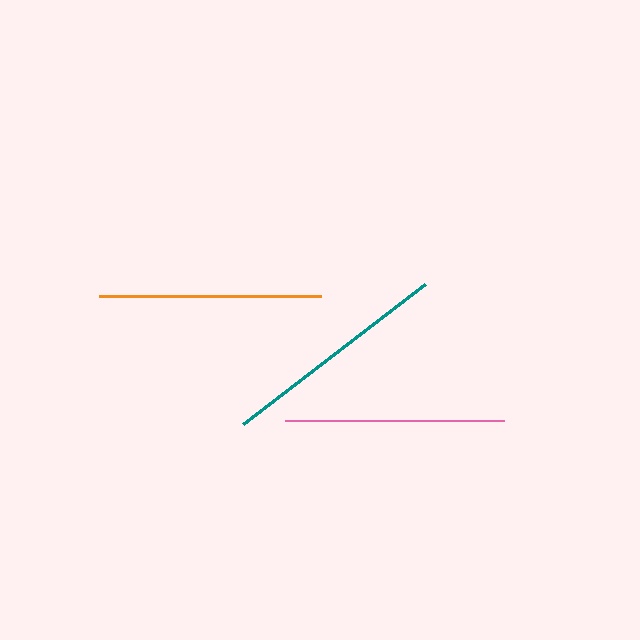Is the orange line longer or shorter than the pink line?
The orange line is longer than the pink line.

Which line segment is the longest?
The teal line is the longest at approximately 229 pixels.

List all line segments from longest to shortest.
From longest to shortest: teal, orange, pink.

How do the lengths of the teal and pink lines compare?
The teal and pink lines are approximately the same length.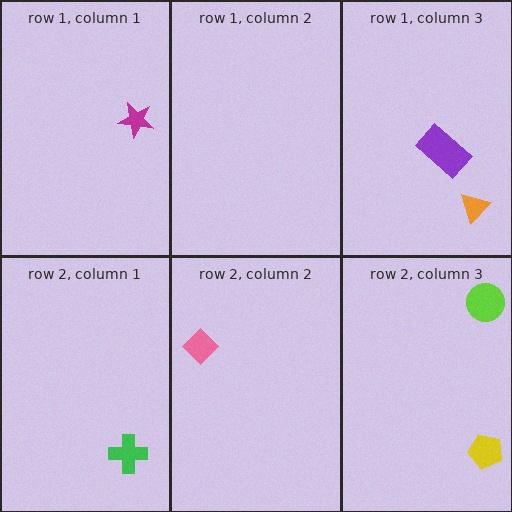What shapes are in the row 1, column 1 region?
The magenta star.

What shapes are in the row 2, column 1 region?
The green cross.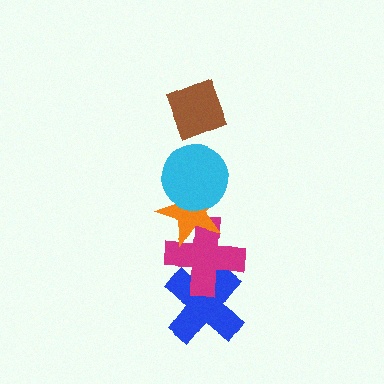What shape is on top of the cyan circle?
The brown diamond is on top of the cyan circle.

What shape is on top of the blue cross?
The magenta cross is on top of the blue cross.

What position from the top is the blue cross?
The blue cross is 5th from the top.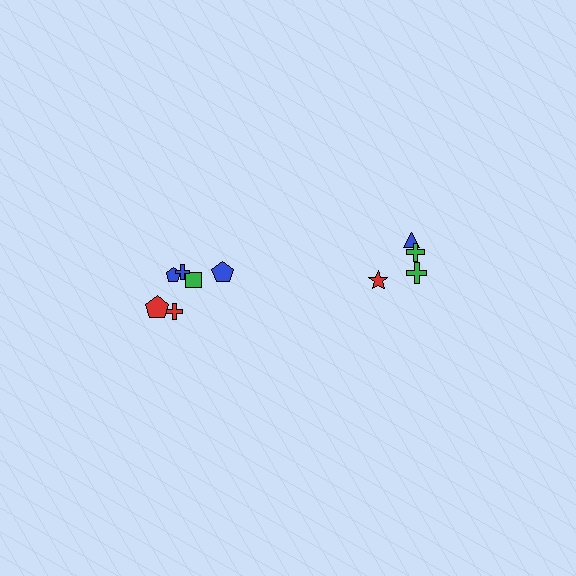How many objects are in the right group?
There are 4 objects.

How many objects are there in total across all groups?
There are 10 objects.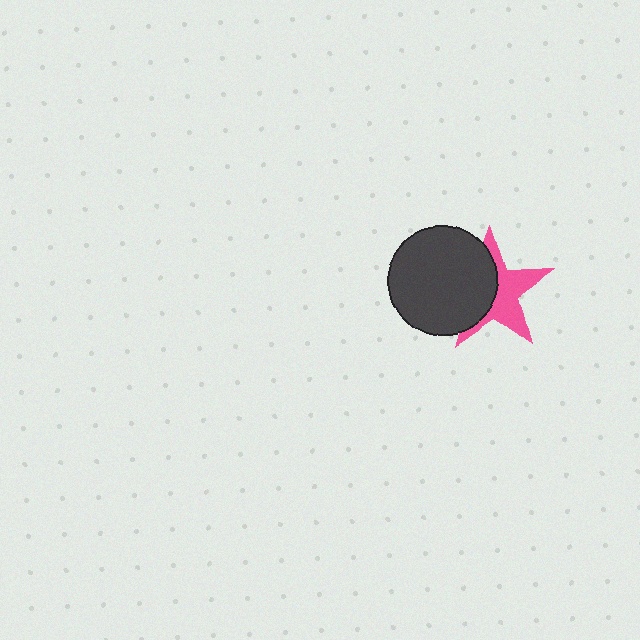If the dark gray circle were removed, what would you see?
You would see the complete pink star.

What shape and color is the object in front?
The object in front is a dark gray circle.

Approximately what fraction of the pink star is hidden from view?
Roughly 47% of the pink star is hidden behind the dark gray circle.